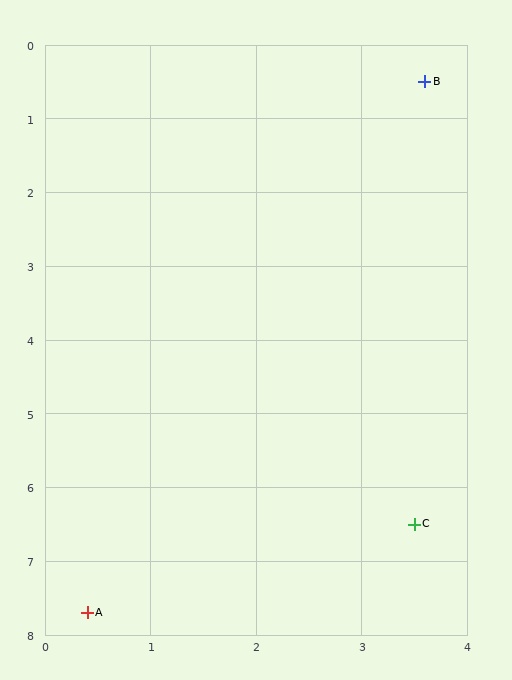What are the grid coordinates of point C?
Point C is at approximately (3.5, 6.5).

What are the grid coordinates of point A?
Point A is at approximately (0.4, 7.7).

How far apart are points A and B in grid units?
Points A and B are about 7.9 grid units apart.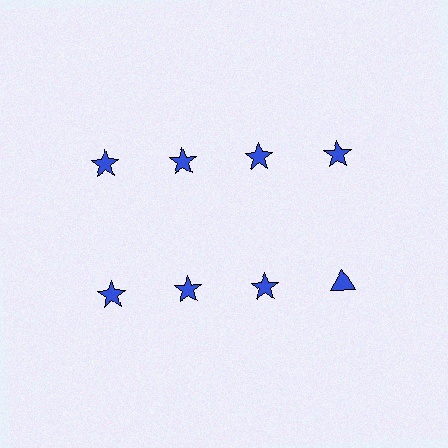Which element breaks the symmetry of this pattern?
The blue triangle in the second row, second from right column breaks the symmetry. All other shapes are blue stars.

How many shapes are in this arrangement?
There are 8 shapes arranged in a grid pattern.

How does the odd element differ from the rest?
It has a different shape: triangle instead of star.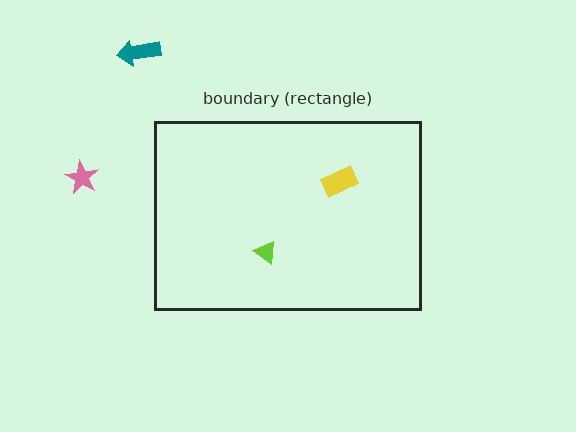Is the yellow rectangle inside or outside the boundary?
Inside.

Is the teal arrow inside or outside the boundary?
Outside.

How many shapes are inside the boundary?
2 inside, 2 outside.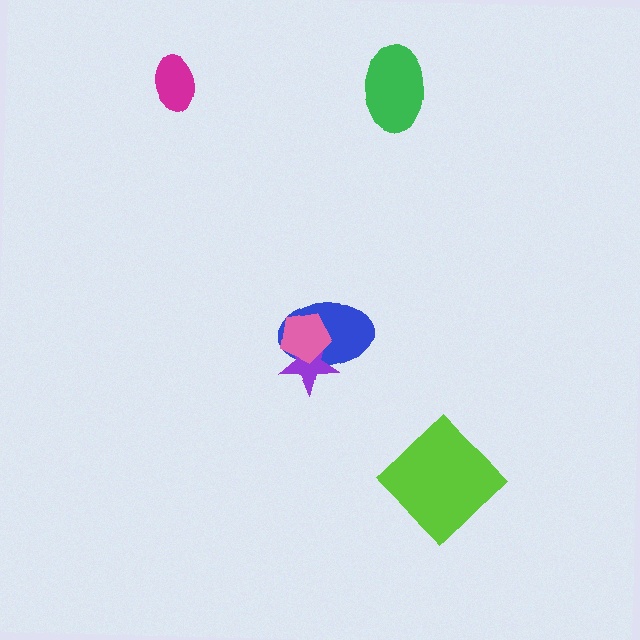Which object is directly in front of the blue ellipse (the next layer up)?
The purple star is directly in front of the blue ellipse.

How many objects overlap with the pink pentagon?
2 objects overlap with the pink pentagon.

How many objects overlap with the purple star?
2 objects overlap with the purple star.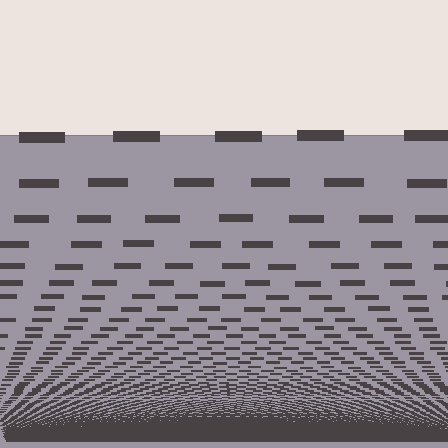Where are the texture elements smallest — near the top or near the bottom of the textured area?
Near the bottom.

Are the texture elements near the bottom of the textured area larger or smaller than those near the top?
Smaller. The gradient is inverted — elements near the bottom are smaller and denser.